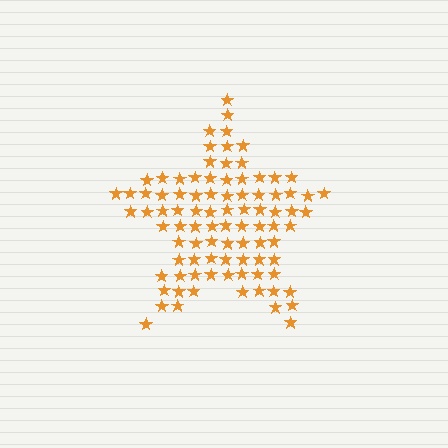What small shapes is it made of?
It is made of small stars.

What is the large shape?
The large shape is a star.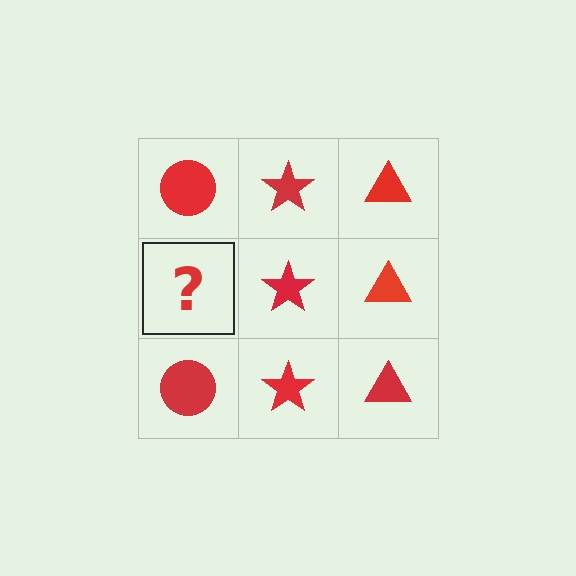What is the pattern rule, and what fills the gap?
The rule is that each column has a consistent shape. The gap should be filled with a red circle.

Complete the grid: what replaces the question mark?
The question mark should be replaced with a red circle.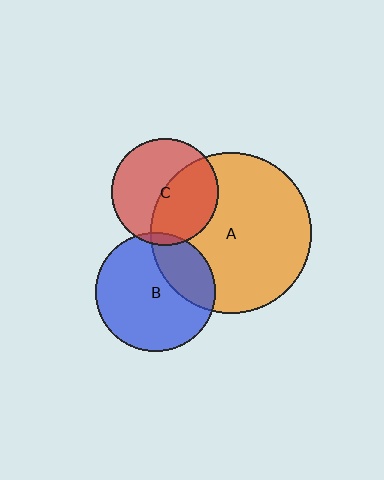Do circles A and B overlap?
Yes.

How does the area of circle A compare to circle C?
Approximately 2.3 times.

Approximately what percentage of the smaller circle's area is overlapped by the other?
Approximately 30%.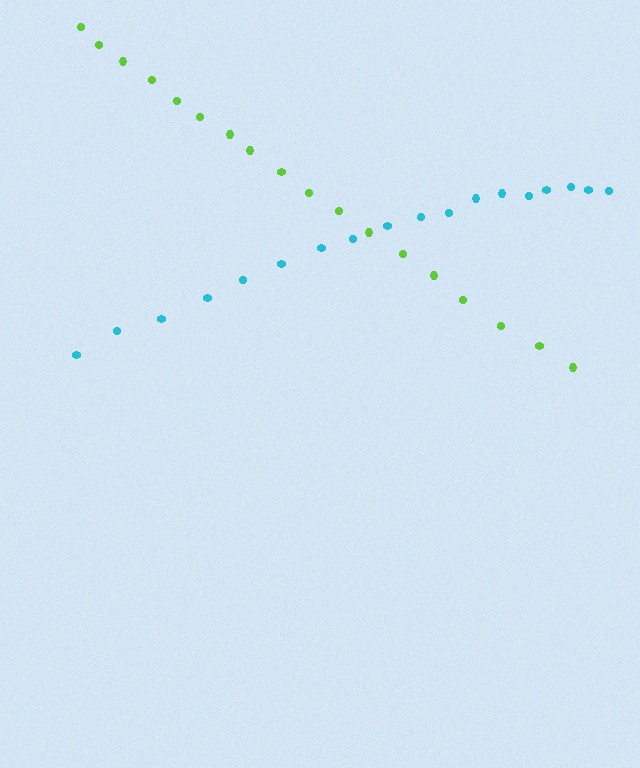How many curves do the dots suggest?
There are 2 distinct paths.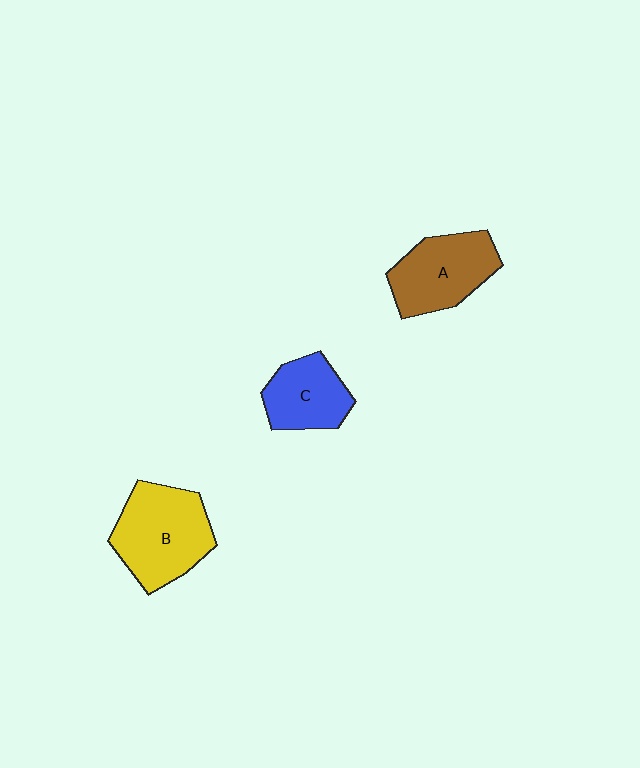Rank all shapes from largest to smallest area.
From largest to smallest: B (yellow), A (brown), C (blue).